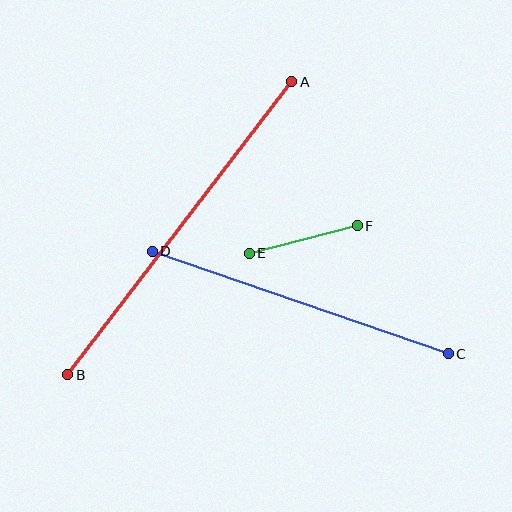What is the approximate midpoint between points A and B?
The midpoint is at approximately (180, 228) pixels.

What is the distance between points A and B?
The distance is approximately 369 pixels.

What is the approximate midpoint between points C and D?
The midpoint is at approximately (300, 302) pixels.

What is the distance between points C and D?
The distance is approximately 313 pixels.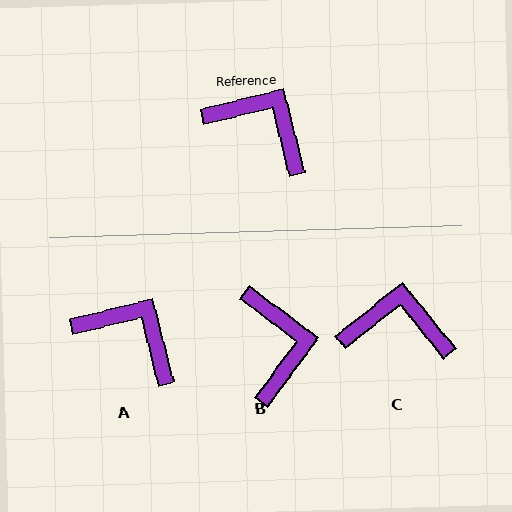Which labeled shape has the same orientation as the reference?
A.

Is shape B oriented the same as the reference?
No, it is off by about 51 degrees.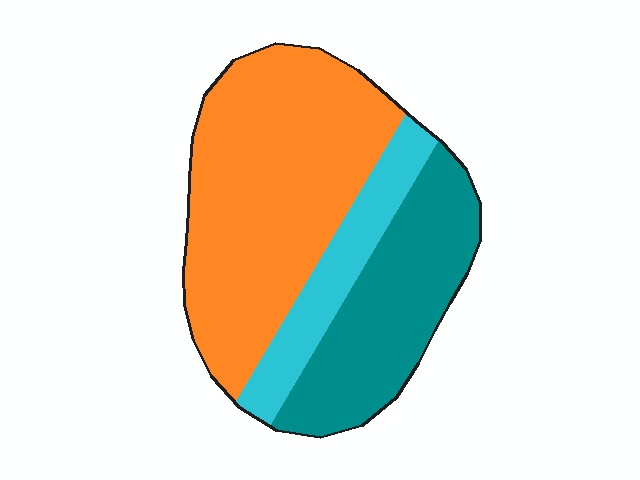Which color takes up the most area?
Orange, at roughly 55%.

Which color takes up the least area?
Cyan, at roughly 15%.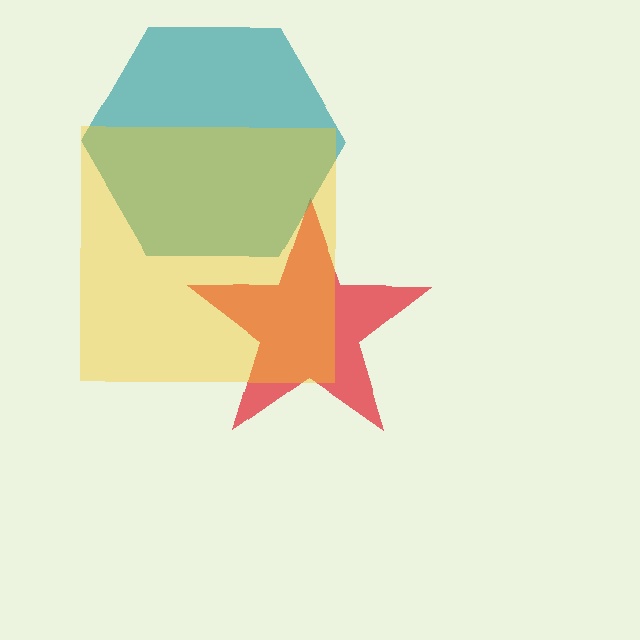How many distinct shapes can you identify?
There are 3 distinct shapes: a red star, a teal hexagon, a yellow square.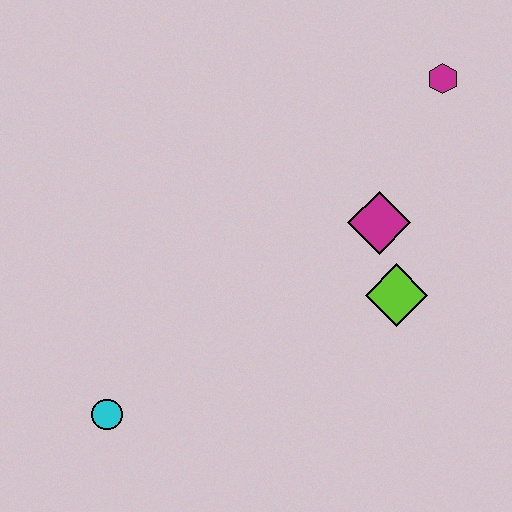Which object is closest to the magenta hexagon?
The magenta diamond is closest to the magenta hexagon.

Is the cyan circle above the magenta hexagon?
No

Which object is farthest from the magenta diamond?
The cyan circle is farthest from the magenta diamond.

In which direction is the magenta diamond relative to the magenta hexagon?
The magenta diamond is below the magenta hexagon.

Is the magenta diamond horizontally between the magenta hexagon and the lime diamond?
No